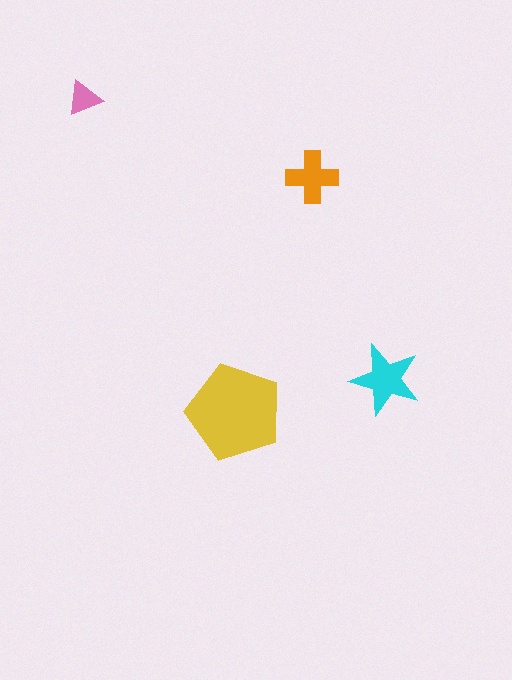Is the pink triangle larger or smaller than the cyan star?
Smaller.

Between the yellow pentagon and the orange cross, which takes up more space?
The yellow pentagon.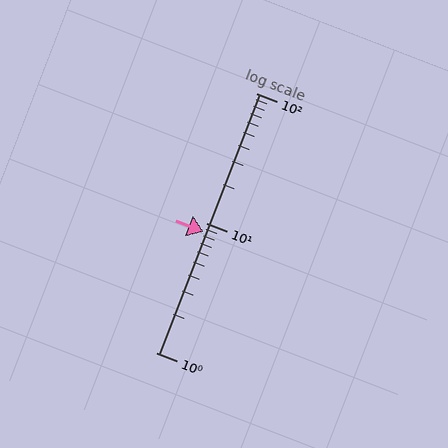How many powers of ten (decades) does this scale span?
The scale spans 2 decades, from 1 to 100.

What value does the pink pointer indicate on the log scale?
The pointer indicates approximately 8.6.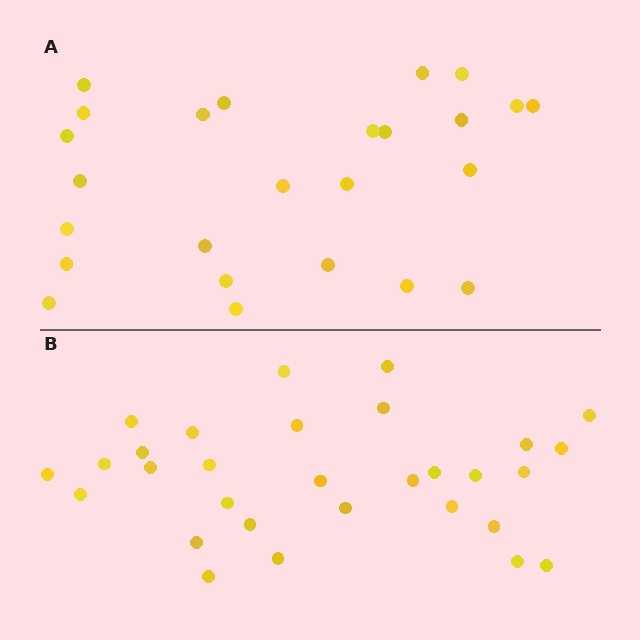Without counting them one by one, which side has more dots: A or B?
Region B (the bottom region) has more dots.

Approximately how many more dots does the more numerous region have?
Region B has about 5 more dots than region A.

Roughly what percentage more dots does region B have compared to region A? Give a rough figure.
About 20% more.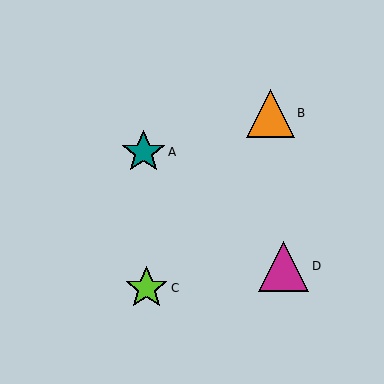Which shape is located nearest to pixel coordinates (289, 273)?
The magenta triangle (labeled D) at (284, 266) is nearest to that location.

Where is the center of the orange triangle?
The center of the orange triangle is at (270, 114).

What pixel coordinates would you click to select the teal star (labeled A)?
Click at (144, 152) to select the teal star A.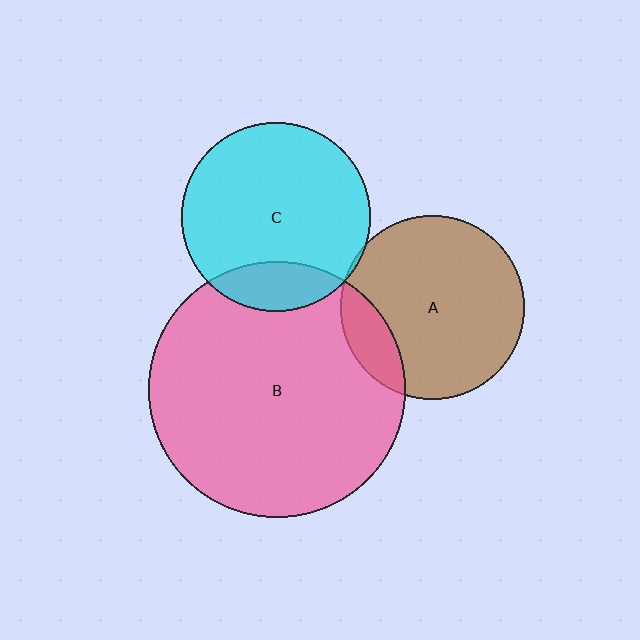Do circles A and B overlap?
Yes.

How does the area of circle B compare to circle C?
Approximately 1.8 times.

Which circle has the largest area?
Circle B (pink).